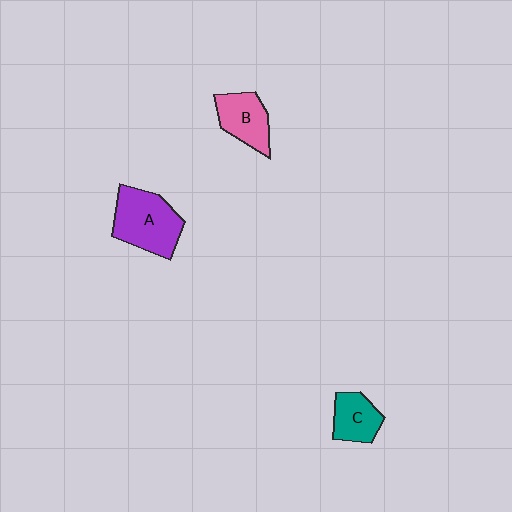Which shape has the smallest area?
Shape C (teal).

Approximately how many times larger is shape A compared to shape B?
Approximately 1.5 times.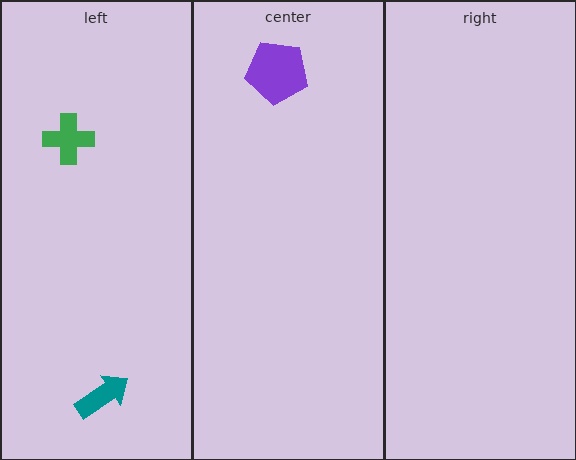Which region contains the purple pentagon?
The center region.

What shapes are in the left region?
The teal arrow, the green cross.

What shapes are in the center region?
The purple pentagon.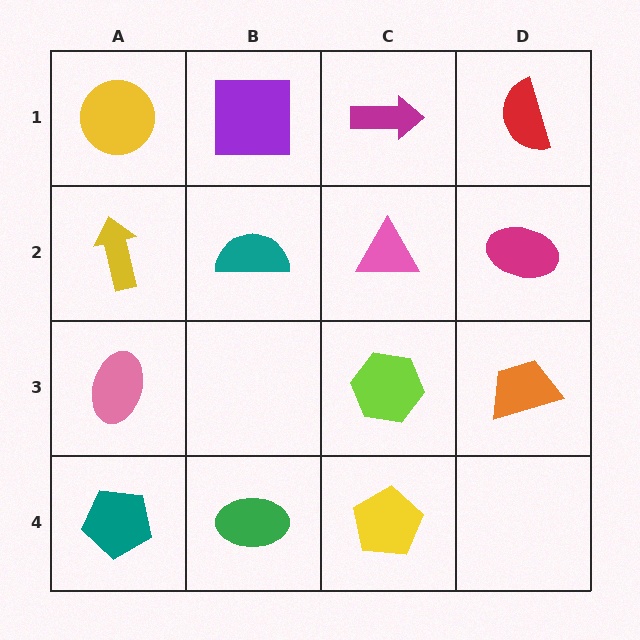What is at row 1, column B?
A purple square.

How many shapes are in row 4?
3 shapes.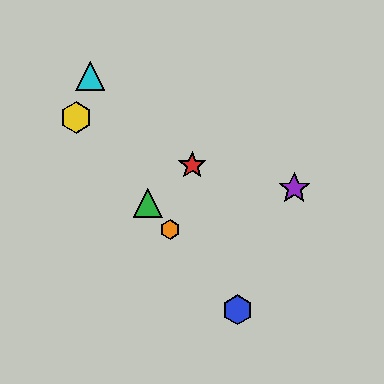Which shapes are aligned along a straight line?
The blue hexagon, the green triangle, the yellow hexagon, the orange hexagon are aligned along a straight line.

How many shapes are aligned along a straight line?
4 shapes (the blue hexagon, the green triangle, the yellow hexagon, the orange hexagon) are aligned along a straight line.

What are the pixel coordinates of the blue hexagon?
The blue hexagon is at (237, 310).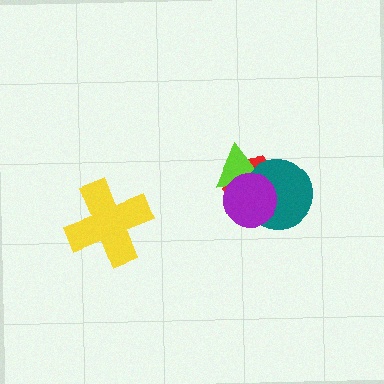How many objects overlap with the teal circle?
3 objects overlap with the teal circle.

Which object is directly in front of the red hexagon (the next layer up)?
The lime triangle is directly in front of the red hexagon.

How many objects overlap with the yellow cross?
0 objects overlap with the yellow cross.